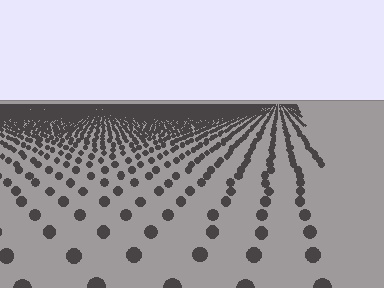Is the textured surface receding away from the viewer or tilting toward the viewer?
The surface is receding away from the viewer. Texture elements get smaller and denser toward the top.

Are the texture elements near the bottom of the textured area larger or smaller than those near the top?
Larger. Near the bottom, elements are closer to the viewer and appear at a bigger on-screen size.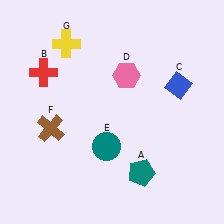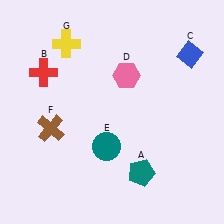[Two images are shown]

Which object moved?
The blue diamond (C) moved up.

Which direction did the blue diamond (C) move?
The blue diamond (C) moved up.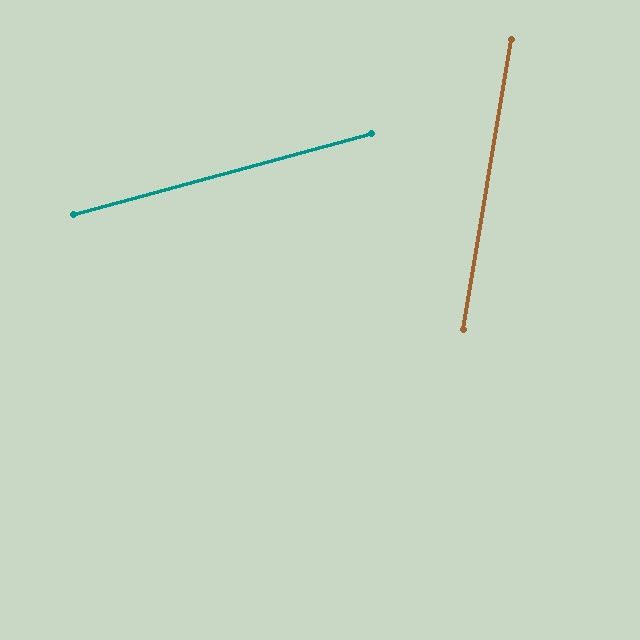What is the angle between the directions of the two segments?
Approximately 65 degrees.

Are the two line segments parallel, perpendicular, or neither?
Neither parallel nor perpendicular — they differ by about 65°.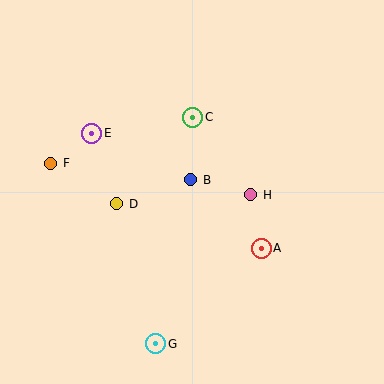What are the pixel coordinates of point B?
Point B is at (191, 180).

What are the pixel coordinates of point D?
Point D is at (117, 204).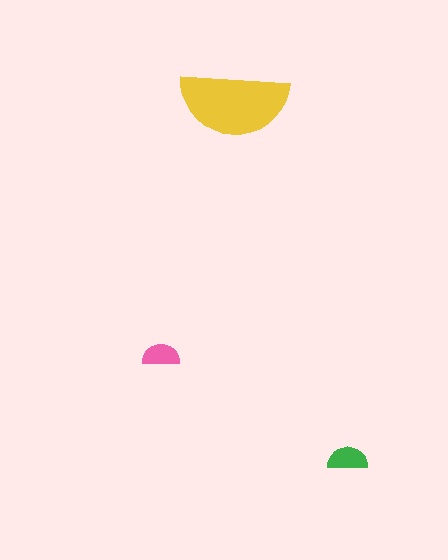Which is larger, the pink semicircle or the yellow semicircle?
The yellow one.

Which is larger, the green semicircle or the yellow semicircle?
The yellow one.